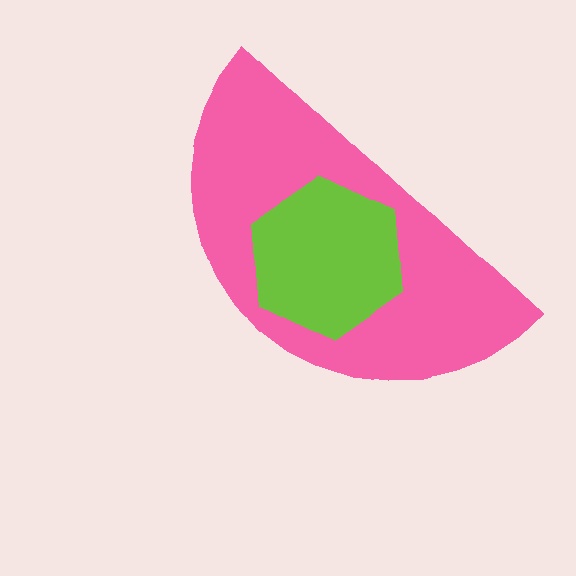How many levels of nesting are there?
2.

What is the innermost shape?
The lime hexagon.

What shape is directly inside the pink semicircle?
The lime hexagon.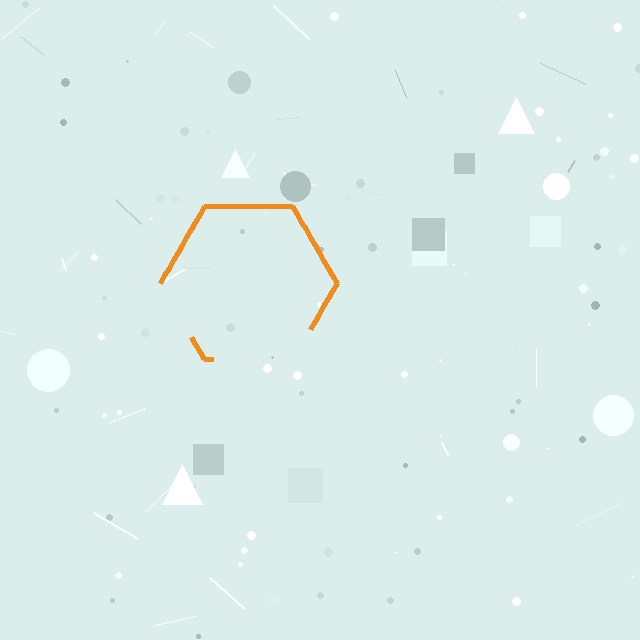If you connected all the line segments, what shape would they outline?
They would outline a hexagon.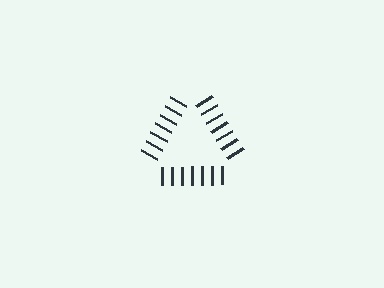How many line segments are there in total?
21 — 7 along each of the 3 edges.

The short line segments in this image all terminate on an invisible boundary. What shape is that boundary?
An illusory triangle — the line segments terminate on its edges but no continuous stroke is drawn.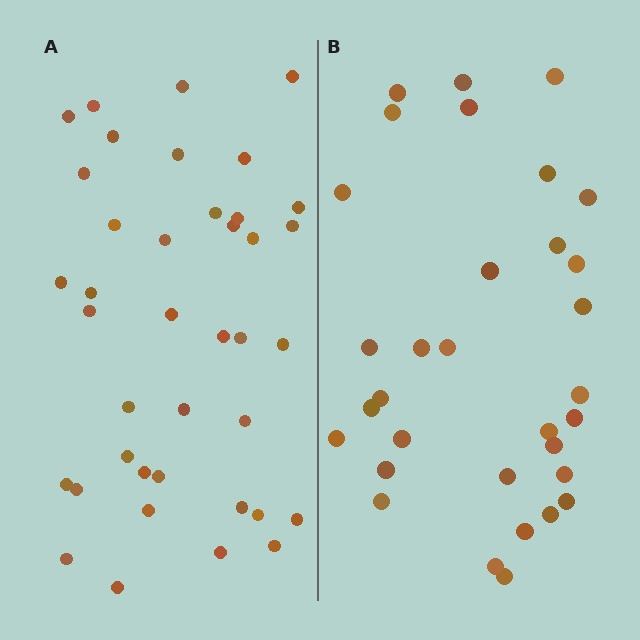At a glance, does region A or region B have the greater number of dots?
Region A (the left region) has more dots.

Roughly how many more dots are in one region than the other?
Region A has roughly 8 or so more dots than region B.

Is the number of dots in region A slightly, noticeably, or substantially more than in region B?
Region A has only slightly more — the two regions are fairly close. The ratio is roughly 1.2 to 1.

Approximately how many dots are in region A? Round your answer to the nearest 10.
About 40 dots. (The exact count is 39, which rounds to 40.)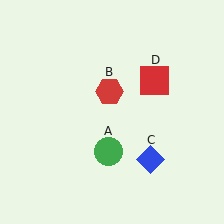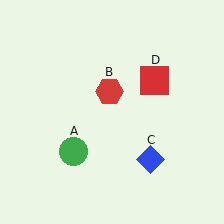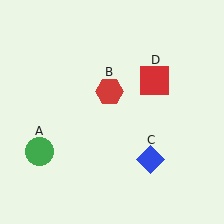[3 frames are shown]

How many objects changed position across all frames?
1 object changed position: green circle (object A).